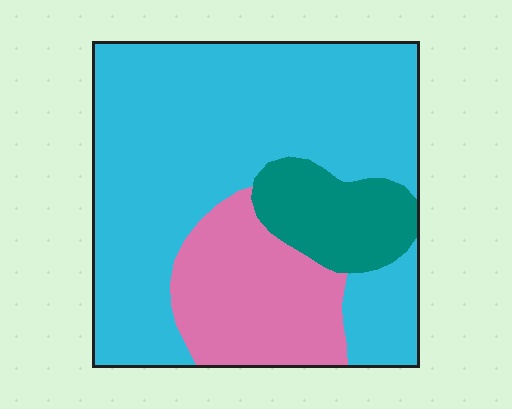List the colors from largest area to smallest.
From largest to smallest: cyan, pink, teal.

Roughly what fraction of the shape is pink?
Pink covers about 20% of the shape.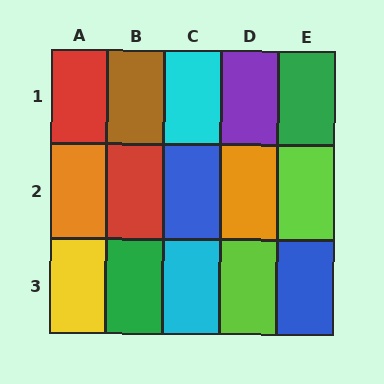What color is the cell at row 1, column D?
Purple.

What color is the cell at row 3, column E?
Blue.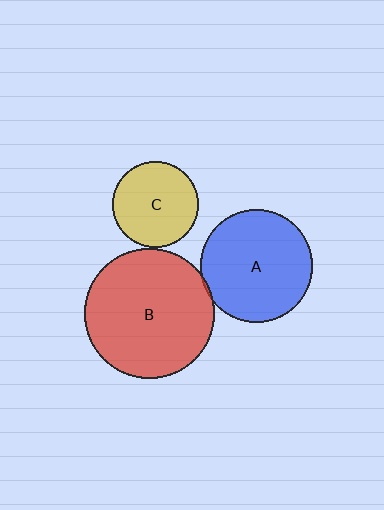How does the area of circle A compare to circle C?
Approximately 1.7 times.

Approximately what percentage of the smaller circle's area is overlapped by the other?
Approximately 5%.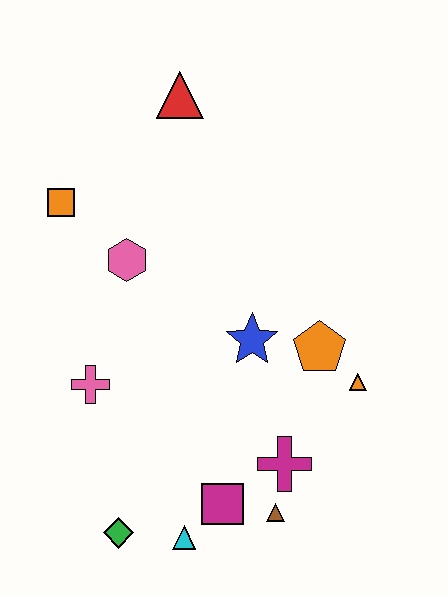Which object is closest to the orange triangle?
The orange pentagon is closest to the orange triangle.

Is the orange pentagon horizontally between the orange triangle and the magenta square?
Yes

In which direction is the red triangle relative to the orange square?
The red triangle is to the right of the orange square.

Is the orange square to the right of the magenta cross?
No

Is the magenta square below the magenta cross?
Yes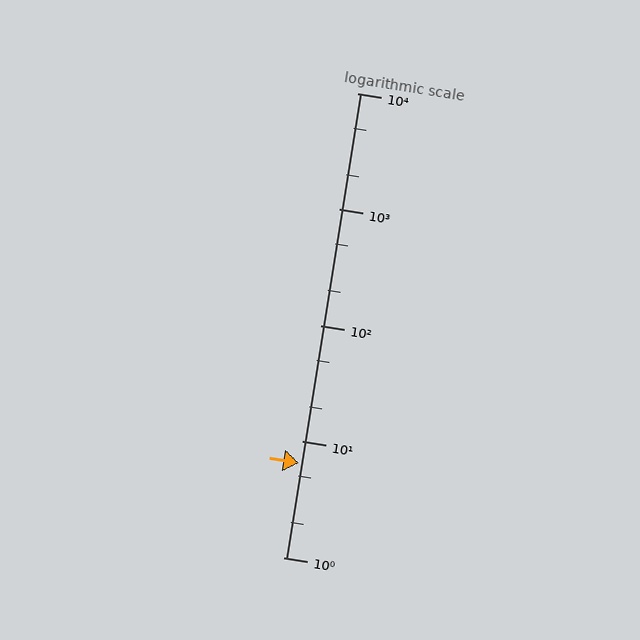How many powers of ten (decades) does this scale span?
The scale spans 4 decades, from 1 to 10000.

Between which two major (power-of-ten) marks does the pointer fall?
The pointer is between 1 and 10.